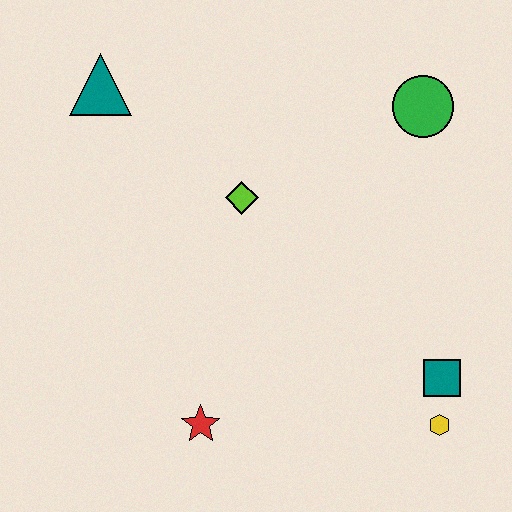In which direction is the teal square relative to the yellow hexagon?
The teal square is above the yellow hexagon.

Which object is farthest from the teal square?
The teal triangle is farthest from the teal square.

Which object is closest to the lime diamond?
The teal triangle is closest to the lime diamond.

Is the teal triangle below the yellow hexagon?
No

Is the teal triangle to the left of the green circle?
Yes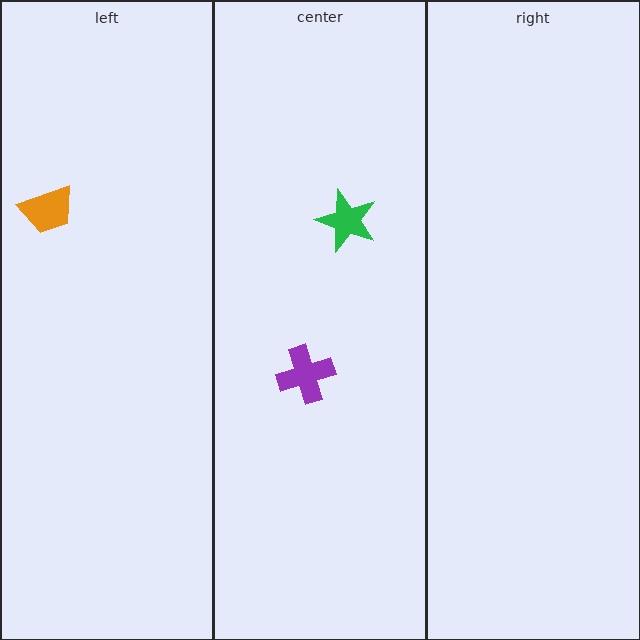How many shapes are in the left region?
1.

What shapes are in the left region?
The orange trapezoid.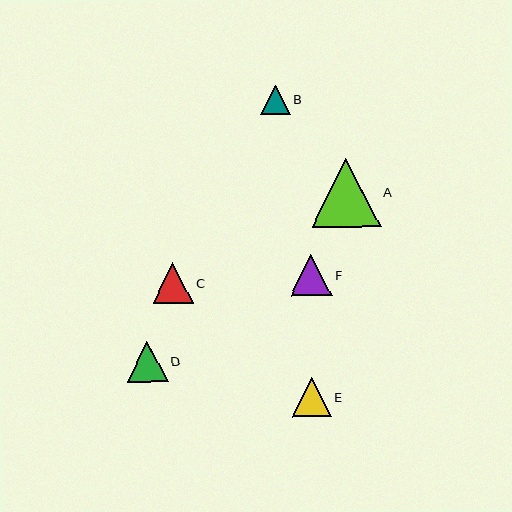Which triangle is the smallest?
Triangle B is the smallest with a size of approximately 29 pixels.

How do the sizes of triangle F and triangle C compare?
Triangle F and triangle C are approximately the same size.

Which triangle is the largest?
Triangle A is the largest with a size of approximately 69 pixels.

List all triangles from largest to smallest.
From largest to smallest: A, F, C, D, E, B.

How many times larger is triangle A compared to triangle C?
Triangle A is approximately 1.7 times the size of triangle C.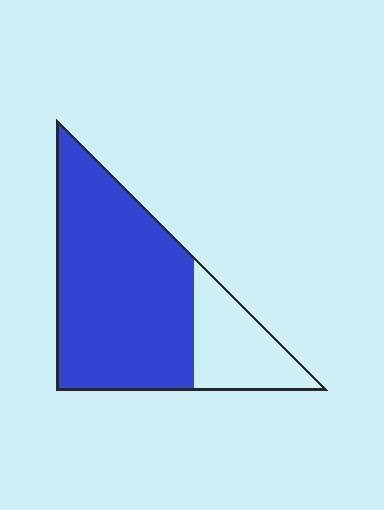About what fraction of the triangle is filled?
About three quarters (3/4).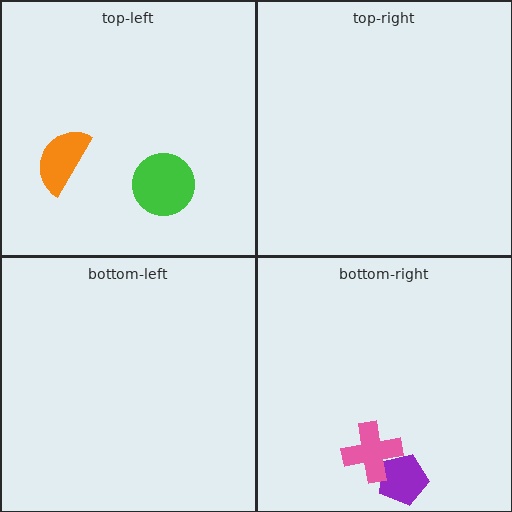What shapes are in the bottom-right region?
The purple pentagon, the pink cross.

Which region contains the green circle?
The top-left region.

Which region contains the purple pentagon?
The bottom-right region.